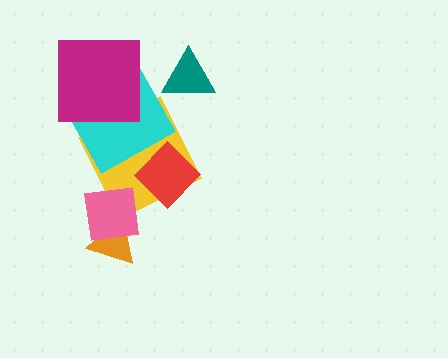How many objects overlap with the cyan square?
2 objects overlap with the cyan square.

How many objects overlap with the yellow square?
3 objects overlap with the yellow square.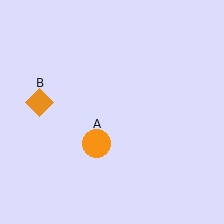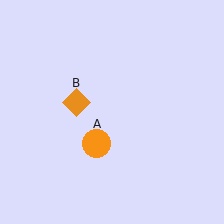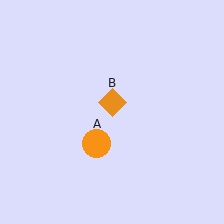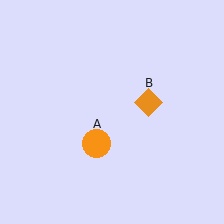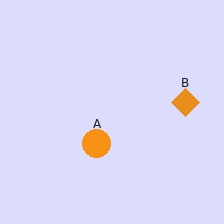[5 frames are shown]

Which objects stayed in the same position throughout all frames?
Orange circle (object A) remained stationary.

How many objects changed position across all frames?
1 object changed position: orange diamond (object B).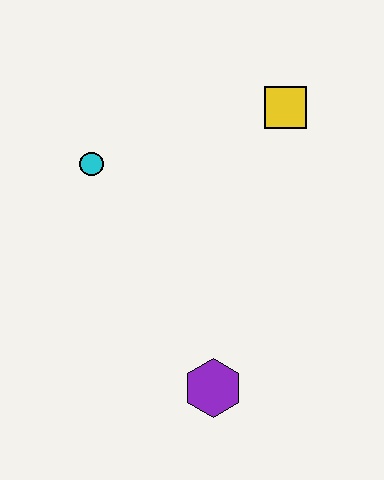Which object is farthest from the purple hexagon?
The yellow square is farthest from the purple hexagon.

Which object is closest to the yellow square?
The cyan circle is closest to the yellow square.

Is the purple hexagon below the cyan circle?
Yes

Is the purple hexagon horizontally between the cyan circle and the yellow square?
Yes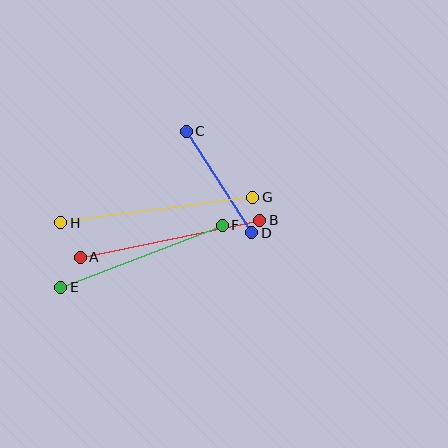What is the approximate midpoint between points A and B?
The midpoint is at approximately (170, 239) pixels.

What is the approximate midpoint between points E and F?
The midpoint is at approximately (141, 256) pixels.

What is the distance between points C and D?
The distance is approximately 121 pixels.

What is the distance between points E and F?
The distance is approximately 173 pixels.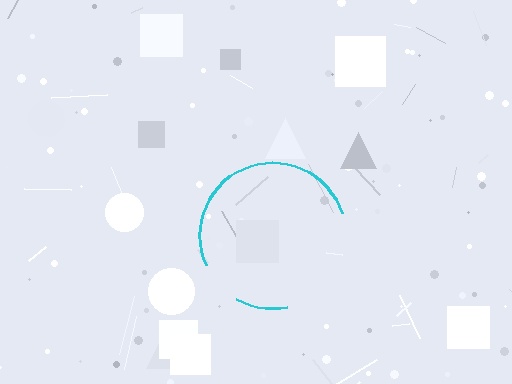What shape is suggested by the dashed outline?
The dashed outline suggests a circle.